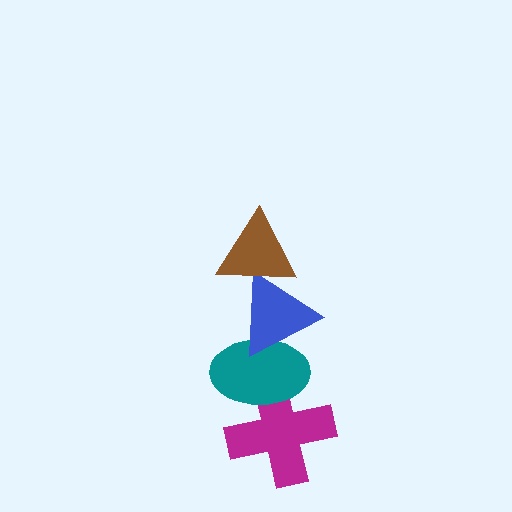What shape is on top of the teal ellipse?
The blue triangle is on top of the teal ellipse.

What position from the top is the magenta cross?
The magenta cross is 4th from the top.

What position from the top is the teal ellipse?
The teal ellipse is 3rd from the top.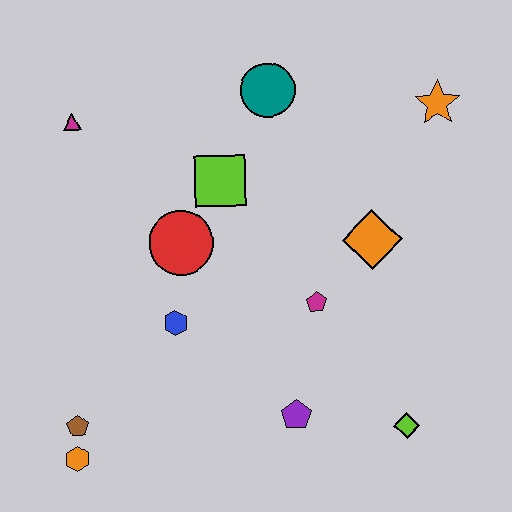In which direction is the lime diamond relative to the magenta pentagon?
The lime diamond is below the magenta pentagon.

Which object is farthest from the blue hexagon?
The orange star is farthest from the blue hexagon.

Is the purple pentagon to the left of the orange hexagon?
No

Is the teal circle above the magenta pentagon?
Yes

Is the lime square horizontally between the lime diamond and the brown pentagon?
Yes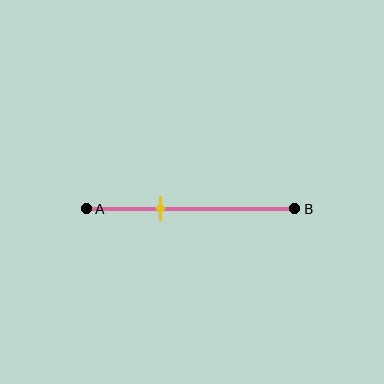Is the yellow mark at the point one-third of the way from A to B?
Yes, the mark is approximately at the one-third point.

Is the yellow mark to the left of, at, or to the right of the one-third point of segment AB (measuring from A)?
The yellow mark is approximately at the one-third point of segment AB.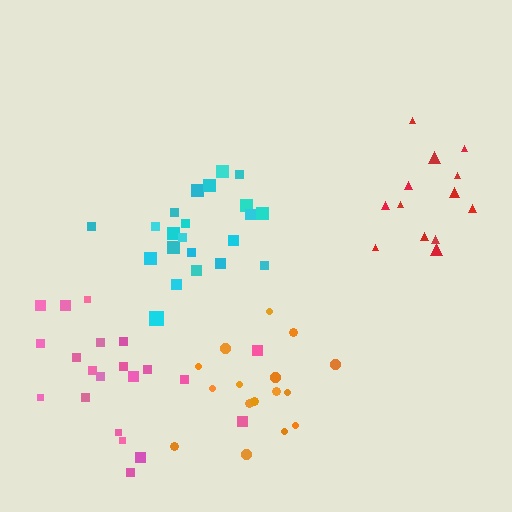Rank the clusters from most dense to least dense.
cyan, red, orange, pink.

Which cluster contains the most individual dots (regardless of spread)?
Cyan (22).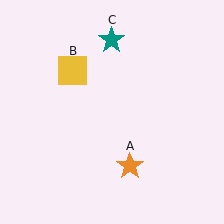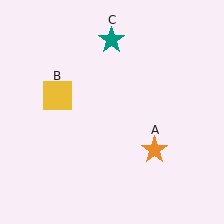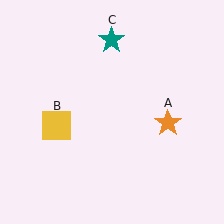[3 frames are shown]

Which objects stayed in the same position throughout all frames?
Teal star (object C) remained stationary.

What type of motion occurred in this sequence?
The orange star (object A), yellow square (object B) rotated counterclockwise around the center of the scene.